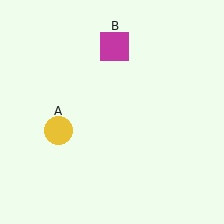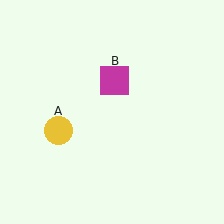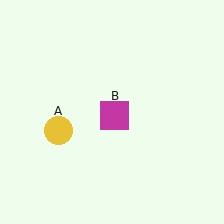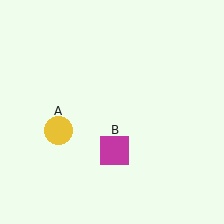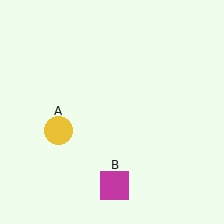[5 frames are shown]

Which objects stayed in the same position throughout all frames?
Yellow circle (object A) remained stationary.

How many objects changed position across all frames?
1 object changed position: magenta square (object B).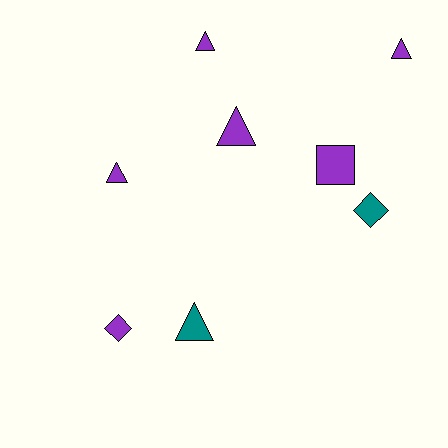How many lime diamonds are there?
There are no lime diamonds.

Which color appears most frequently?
Purple, with 6 objects.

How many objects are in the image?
There are 8 objects.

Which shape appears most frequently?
Triangle, with 5 objects.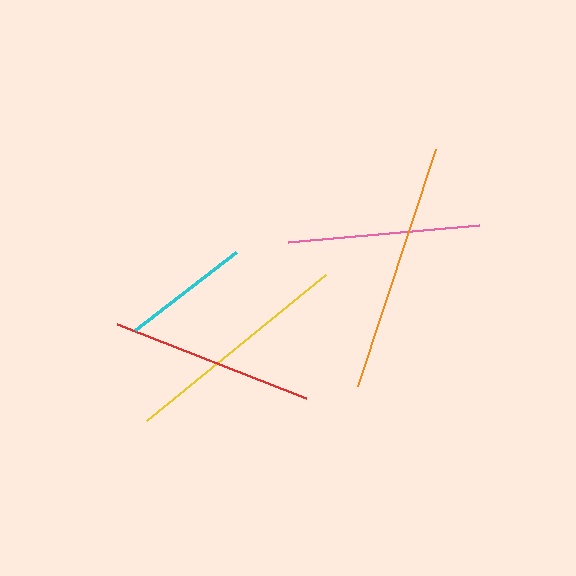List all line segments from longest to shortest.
From longest to shortest: orange, yellow, red, pink, cyan.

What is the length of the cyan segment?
The cyan segment is approximately 127 pixels long.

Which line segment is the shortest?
The cyan line is the shortest at approximately 127 pixels.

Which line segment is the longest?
The orange line is the longest at approximately 250 pixels.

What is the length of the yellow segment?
The yellow segment is approximately 231 pixels long.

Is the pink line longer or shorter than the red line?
The red line is longer than the pink line.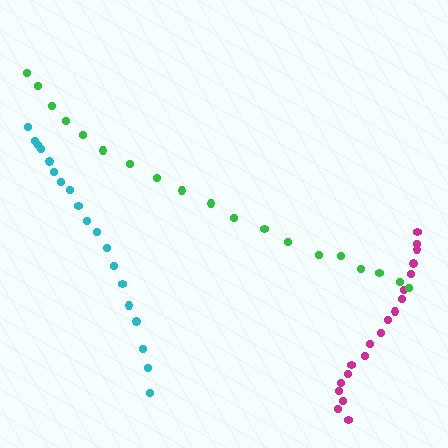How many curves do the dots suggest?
There are 3 distinct paths.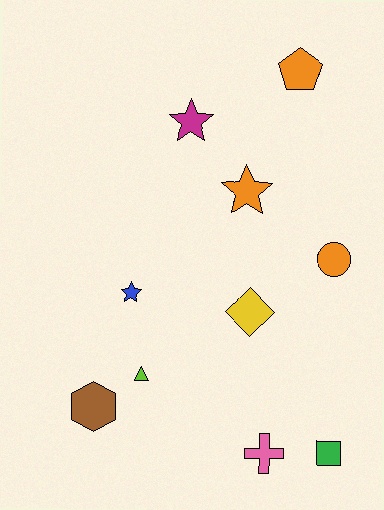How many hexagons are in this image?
There is 1 hexagon.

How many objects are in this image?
There are 10 objects.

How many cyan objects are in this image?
There are no cyan objects.